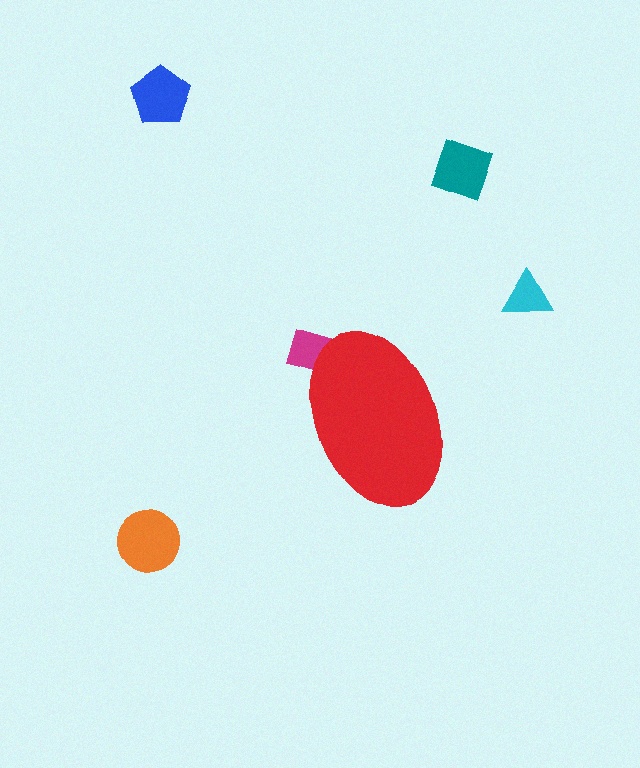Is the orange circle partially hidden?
No, the orange circle is fully visible.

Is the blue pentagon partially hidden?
No, the blue pentagon is fully visible.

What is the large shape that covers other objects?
A red ellipse.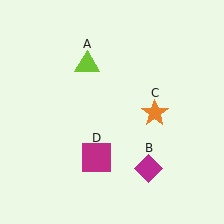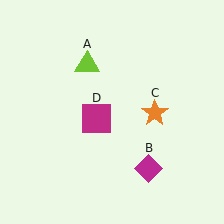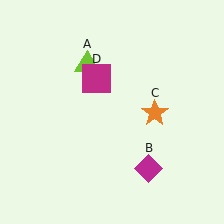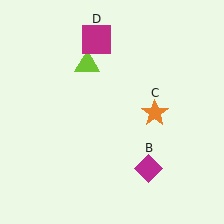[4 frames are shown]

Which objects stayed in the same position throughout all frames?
Lime triangle (object A) and magenta diamond (object B) and orange star (object C) remained stationary.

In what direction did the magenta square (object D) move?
The magenta square (object D) moved up.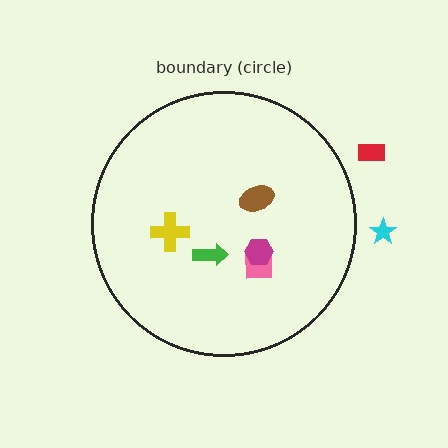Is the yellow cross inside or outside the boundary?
Inside.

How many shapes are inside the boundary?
5 inside, 2 outside.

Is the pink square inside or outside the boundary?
Inside.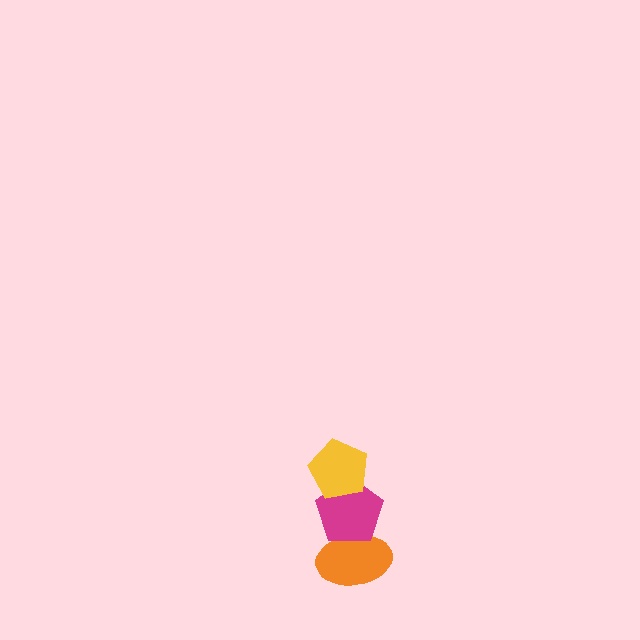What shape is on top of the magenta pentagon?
The yellow pentagon is on top of the magenta pentagon.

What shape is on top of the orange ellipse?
The magenta pentagon is on top of the orange ellipse.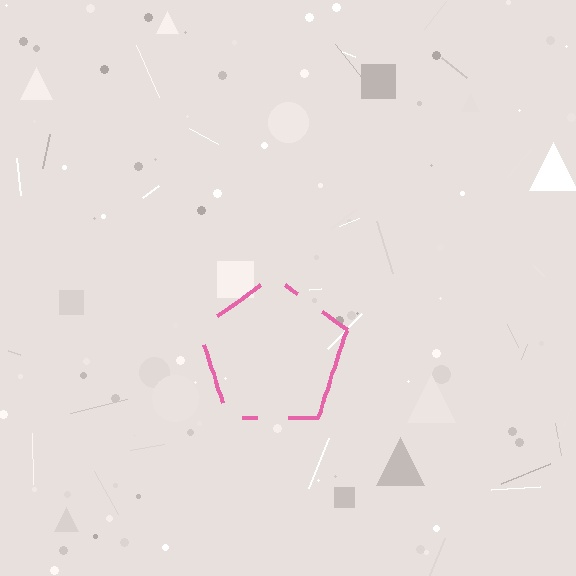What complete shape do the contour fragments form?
The contour fragments form a pentagon.